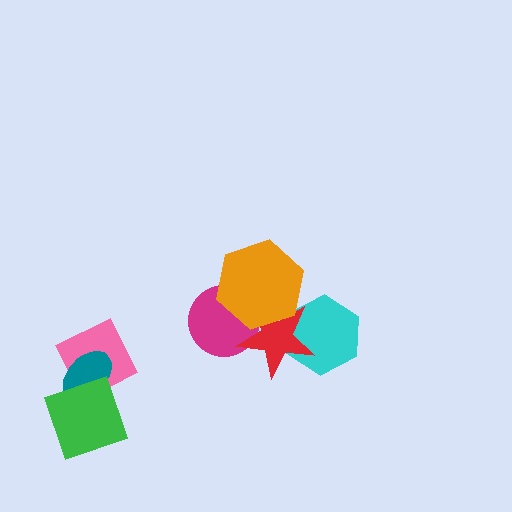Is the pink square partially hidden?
Yes, it is partially covered by another shape.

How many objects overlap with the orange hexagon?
2 objects overlap with the orange hexagon.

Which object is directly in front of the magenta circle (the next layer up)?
The red star is directly in front of the magenta circle.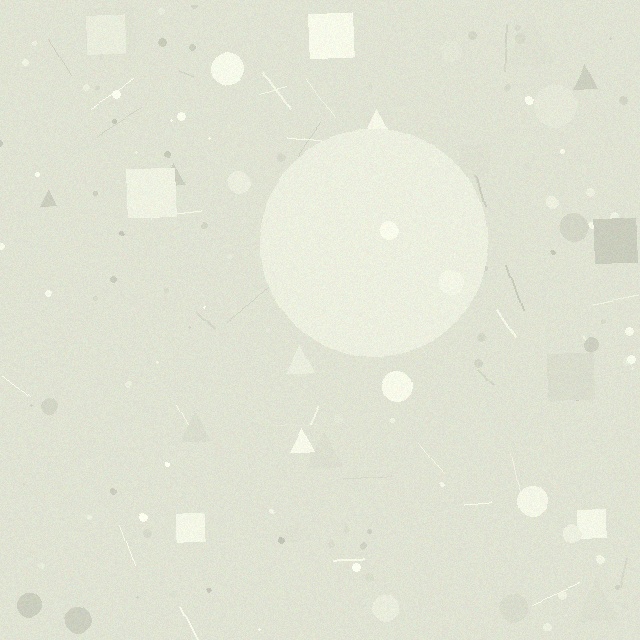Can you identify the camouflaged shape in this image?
The camouflaged shape is a circle.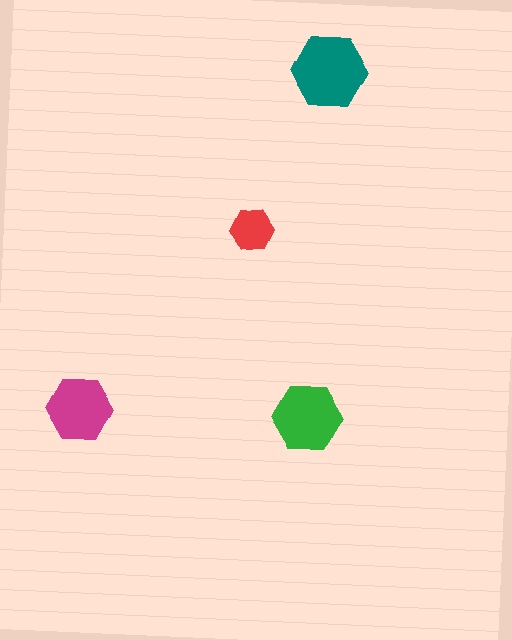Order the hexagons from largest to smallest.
the teal one, the green one, the magenta one, the red one.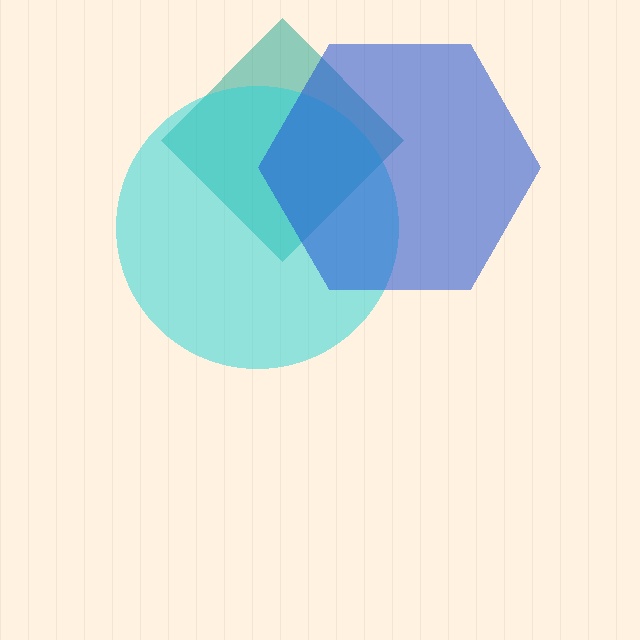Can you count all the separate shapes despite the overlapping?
Yes, there are 3 separate shapes.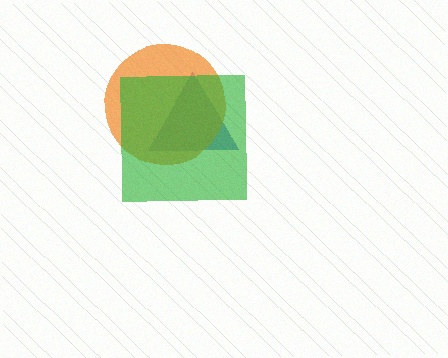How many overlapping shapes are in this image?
There are 3 overlapping shapes in the image.